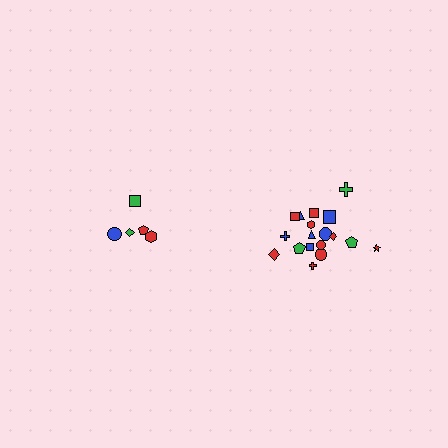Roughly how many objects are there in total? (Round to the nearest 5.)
Roughly 25 objects in total.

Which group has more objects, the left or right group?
The right group.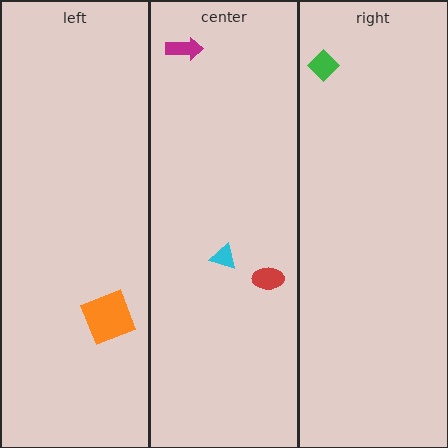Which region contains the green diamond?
The right region.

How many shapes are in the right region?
1.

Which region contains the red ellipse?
The center region.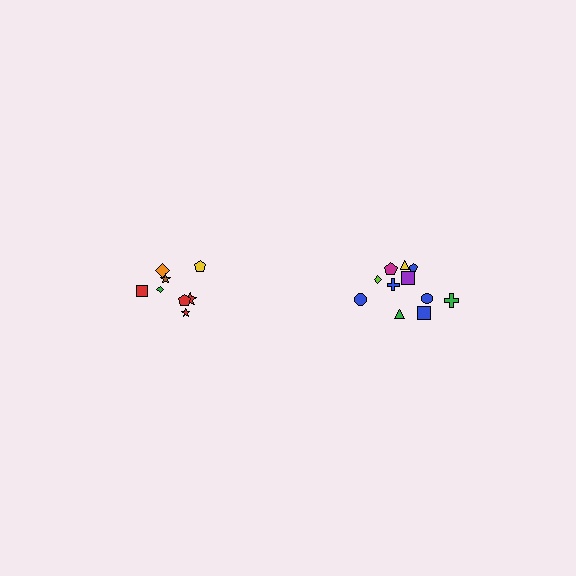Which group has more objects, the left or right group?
The right group.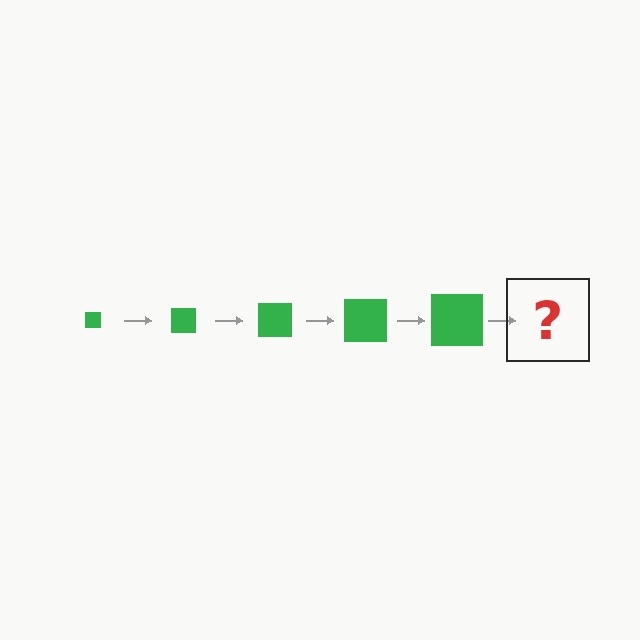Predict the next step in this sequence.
The next step is a green square, larger than the previous one.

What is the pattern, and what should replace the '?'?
The pattern is that the square gets progressively larger each step. The '?' should be a green square, larger than the previous one.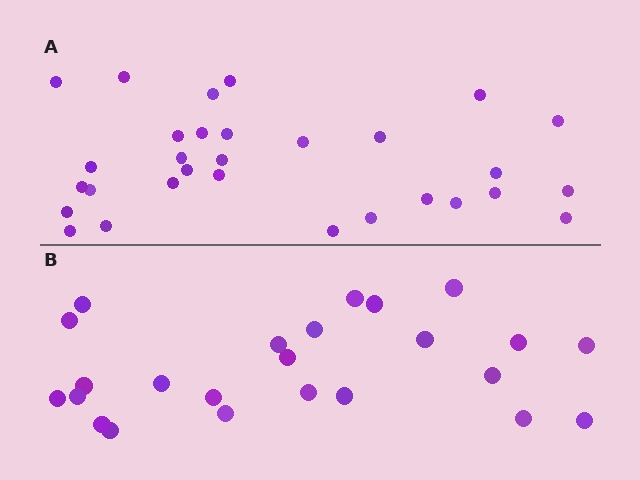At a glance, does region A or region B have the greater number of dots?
Region A (the top region) has more dots.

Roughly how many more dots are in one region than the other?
Region A has about 6 more dots than region B.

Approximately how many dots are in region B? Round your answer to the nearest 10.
About 20 dots. (The exact count is 24, which rounds to 20.)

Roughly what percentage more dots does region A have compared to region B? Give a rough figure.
About 25% more.